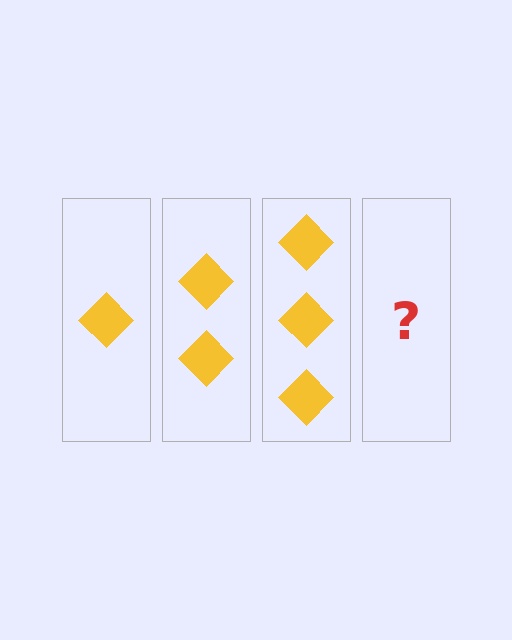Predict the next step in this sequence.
The next step is 4 diamonds.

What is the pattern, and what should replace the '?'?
The pattern is that each step adds one more diamond. The '?' should be 4 diamonds.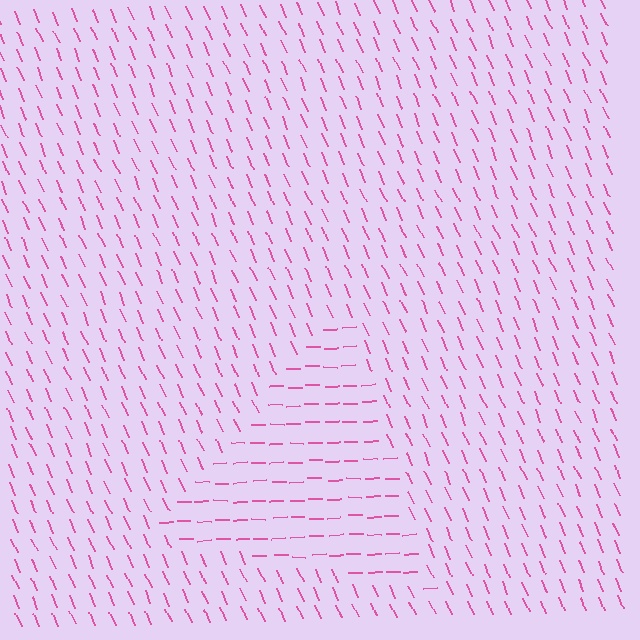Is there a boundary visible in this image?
Yes, there is a texture boundary formed by a change in line orientation.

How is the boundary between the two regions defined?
The boundary is defined purely by a change in line orientation (approximately 68 degrees difference). All lines are the same color and thickness.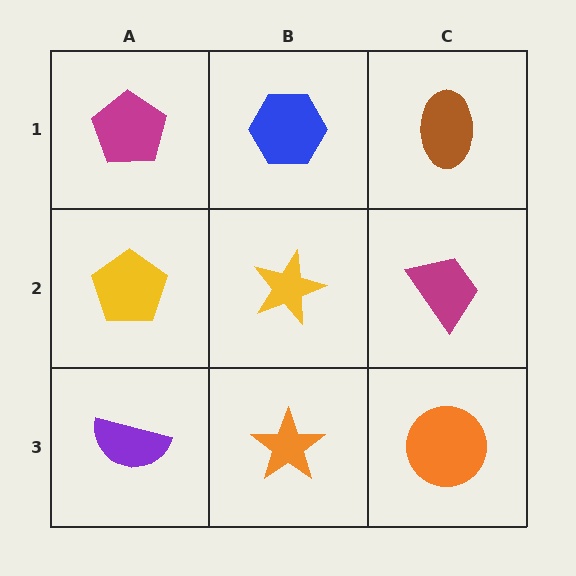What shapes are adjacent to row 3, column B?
A yellow star (row 2, column B), a purple semicircle (row 3, column A), an orange circle (row 3, column C).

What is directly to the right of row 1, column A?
A blue hexagon.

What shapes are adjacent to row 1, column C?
A magenta trapezoid (row 2, column C), a blue hexagon (row 1, column B).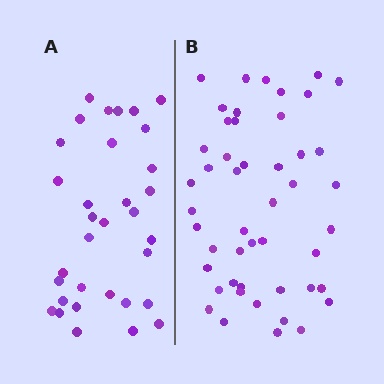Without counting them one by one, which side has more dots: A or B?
Region B (the right region) has more dots.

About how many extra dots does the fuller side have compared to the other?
Region B has approximately 15 more dots than region A.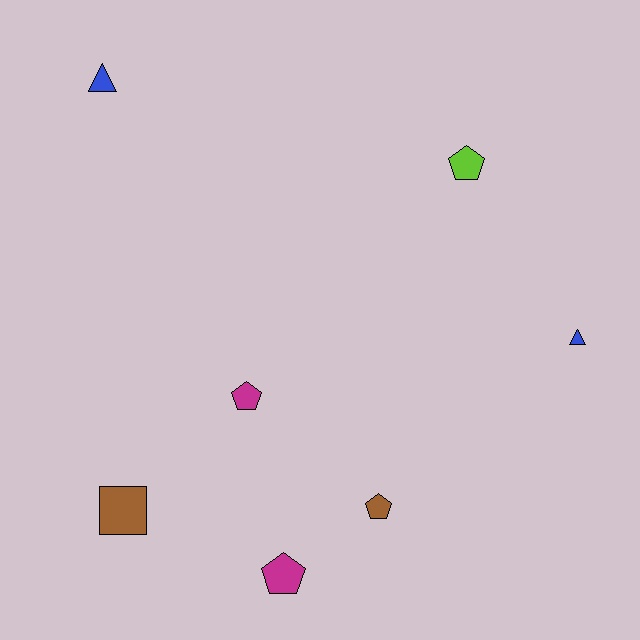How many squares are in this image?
There is 1 square.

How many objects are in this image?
There are 7 objects.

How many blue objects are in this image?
There are 2 blue objects.